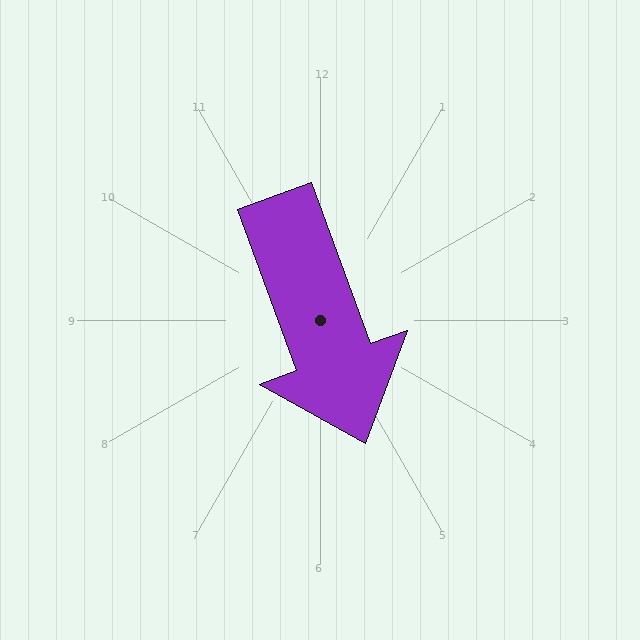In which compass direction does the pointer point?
South.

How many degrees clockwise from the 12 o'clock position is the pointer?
Approximately 160 degrees.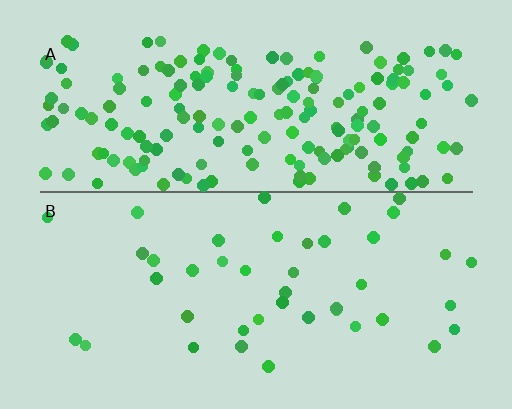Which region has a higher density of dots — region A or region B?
A (the top).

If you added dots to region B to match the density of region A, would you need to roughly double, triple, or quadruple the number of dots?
Approximately quadruple.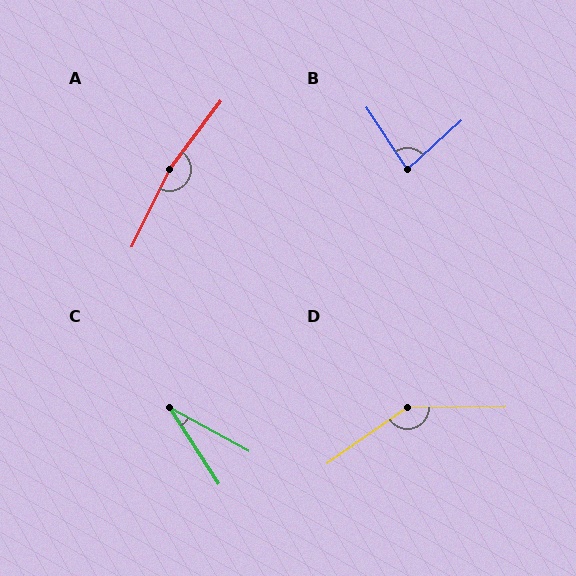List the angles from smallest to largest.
C (28°), B (81°), D (146°), A (169°).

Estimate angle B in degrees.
Approximately 81 degrees.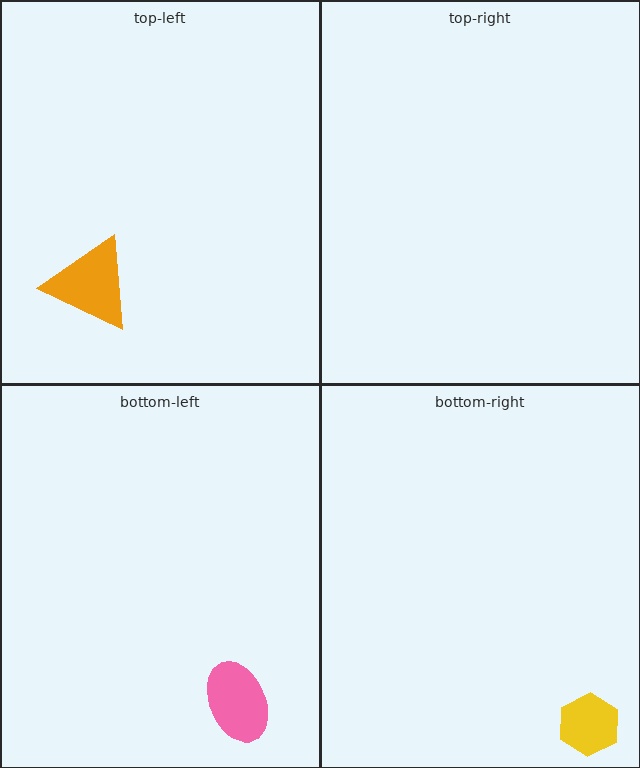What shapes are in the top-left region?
The orange triangle.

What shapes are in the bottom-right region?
The yellow hexagon.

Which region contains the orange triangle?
The top-left region.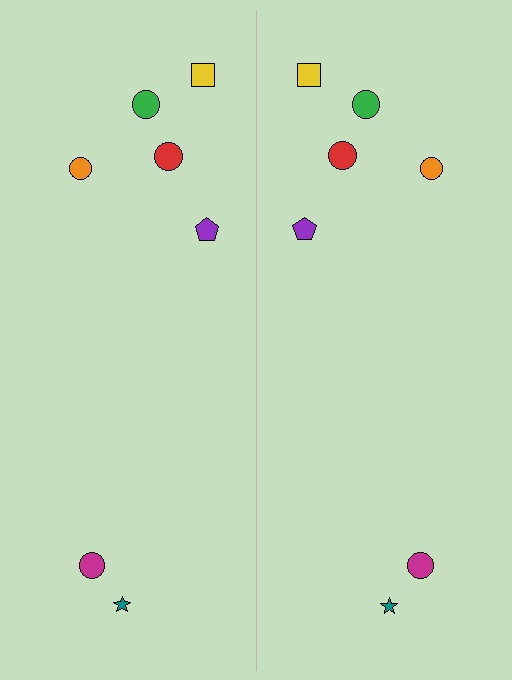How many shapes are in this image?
There are 14 shapes in this image.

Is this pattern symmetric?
Yes, this pattern has bilateral (reflection) symmetry.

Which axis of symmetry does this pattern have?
The pattern has a vertical axis of symmetry running through the center of the image.